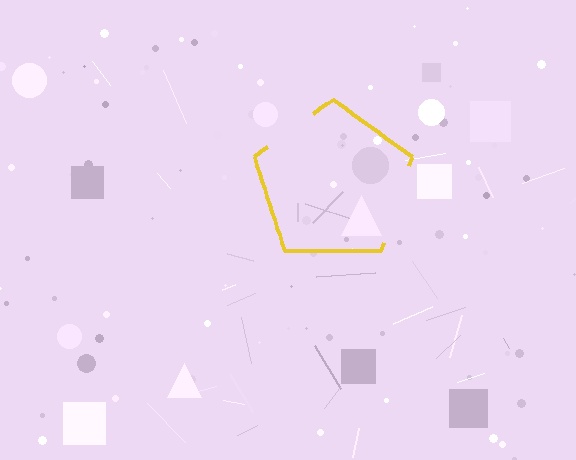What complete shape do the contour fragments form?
The contour fragments form a pentagon.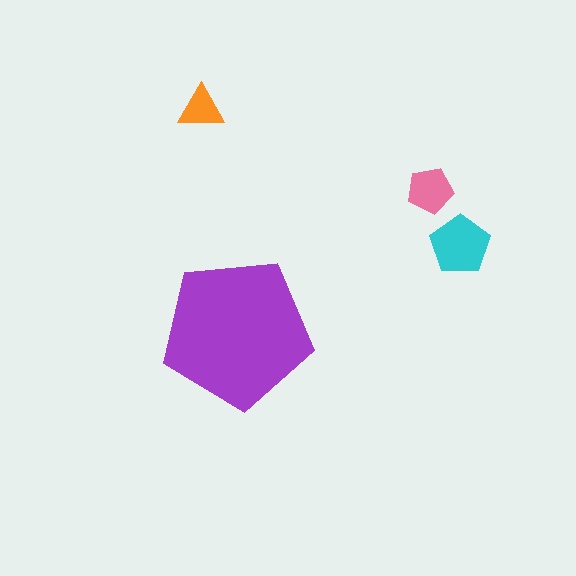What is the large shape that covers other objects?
A purple pentagon.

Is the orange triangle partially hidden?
No, the orange triangle is fully visible.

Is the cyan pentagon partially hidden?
No, the cyan pentagon is fully visible.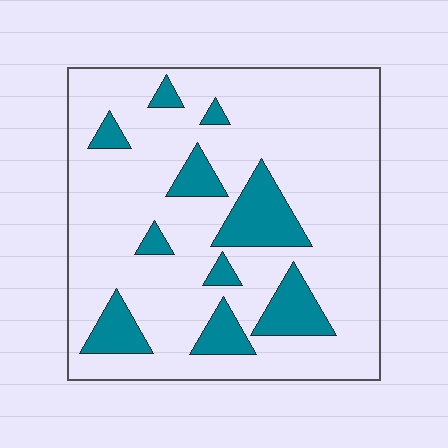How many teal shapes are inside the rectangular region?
10.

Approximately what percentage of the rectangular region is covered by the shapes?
Approximately 20%.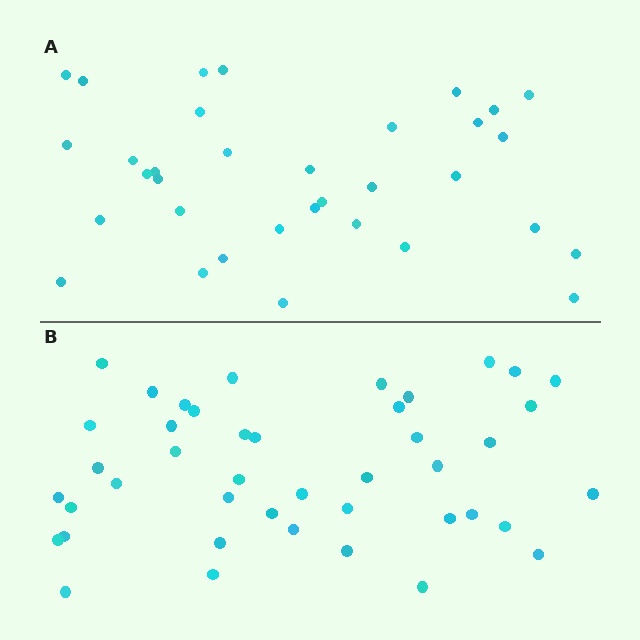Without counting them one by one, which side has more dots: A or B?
Region B (the bottom region) has more dots.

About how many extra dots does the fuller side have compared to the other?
Region B has roughly 8 or so more dots than region A.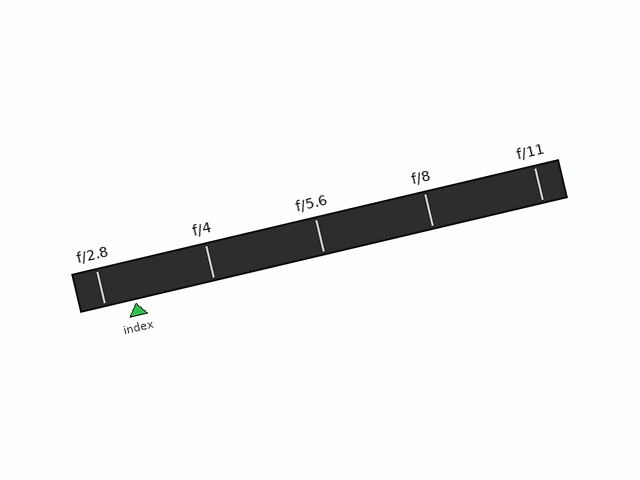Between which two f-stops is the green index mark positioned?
The index mark is between f/2.8 and f/4.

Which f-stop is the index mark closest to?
The index mark is closest to f/2.8.